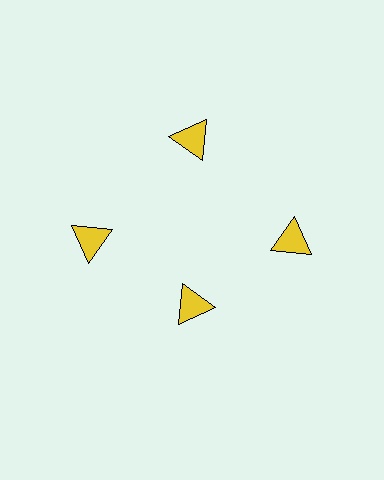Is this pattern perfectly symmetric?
No. The 4 yellow triangles are arranged in a ring, but one element near the 6 o'clock position is pulled inward toward the center, breaking the 4-fold rotational symmetry.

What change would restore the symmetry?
The symmetry would be restored by moving it outward, back onto the ring so that all 4 triangles sit at equal angles and equal distance from the center.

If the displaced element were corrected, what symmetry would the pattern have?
It would have 4-fold rotational symmetry — the pattern would map onto itself every 90 degrees.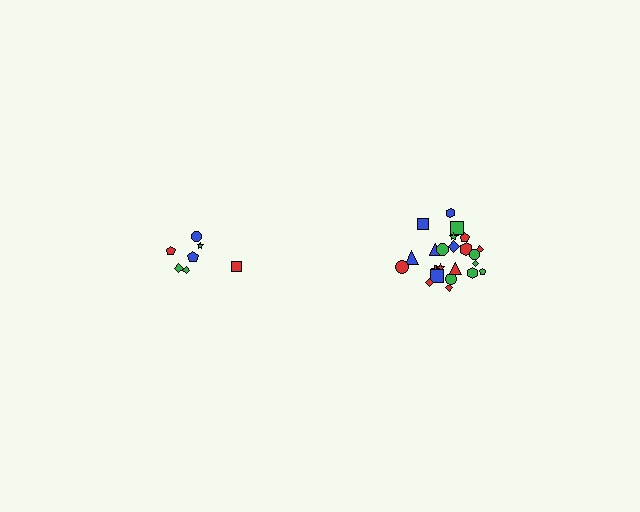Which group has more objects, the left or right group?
The right group.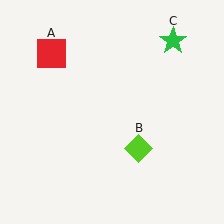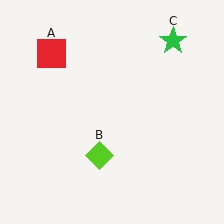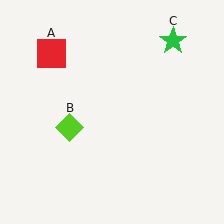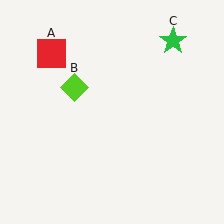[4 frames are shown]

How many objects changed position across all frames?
1 object changed position: lime diamond (object B).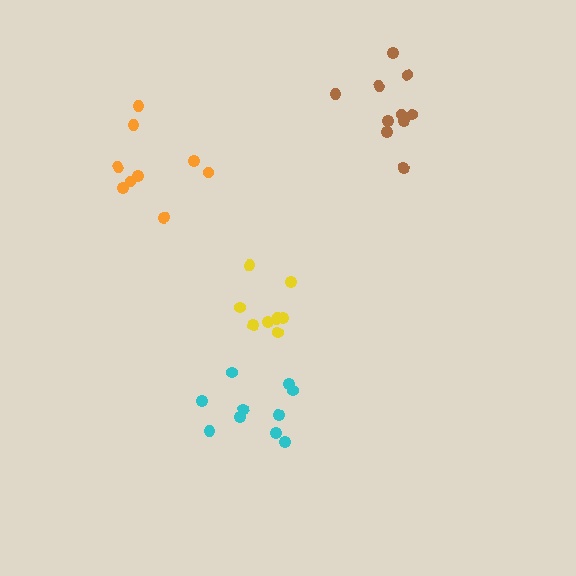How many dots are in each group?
Group 1: 9 dots, Group 2: 9 dots, Group 3: 10 dots, Group 4: 10 dots (38 total).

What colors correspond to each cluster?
The clusters are colored: yellow, orange, cyan, brown.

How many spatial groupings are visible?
There are 4 spatial groupings.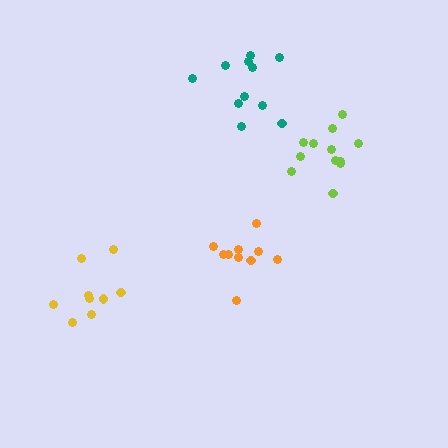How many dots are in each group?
Group 1: 12 dots, Group 2: 9 dots, Group 3: 10 dots, Group 4: 11 dots (42 total).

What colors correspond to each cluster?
The clusters are colored: lime, yellow, orange, teal.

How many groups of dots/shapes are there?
There are 4 groups.